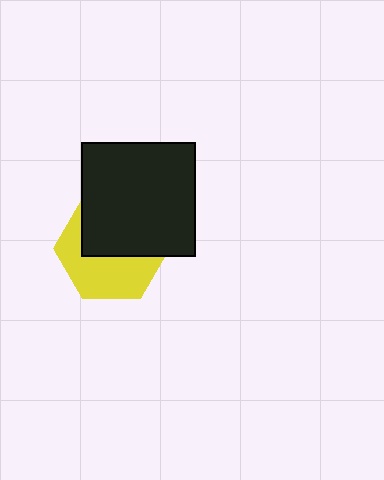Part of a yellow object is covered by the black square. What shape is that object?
It is a hexagon.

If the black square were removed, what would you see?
You would see the complete yellow hexagon.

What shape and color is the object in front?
The object in front is a black square.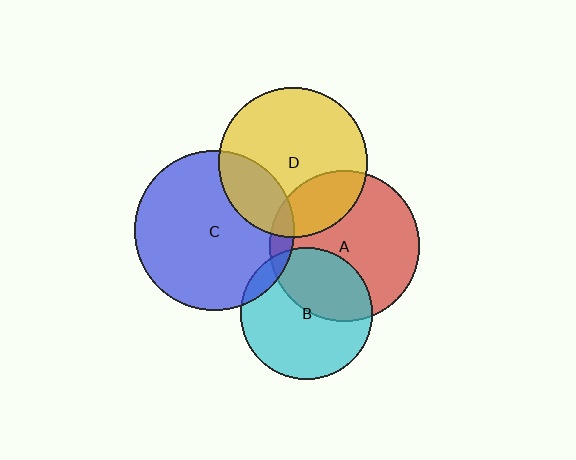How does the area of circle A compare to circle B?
Approximately 1.3 times.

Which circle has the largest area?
Circle C (blue).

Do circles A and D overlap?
Yes.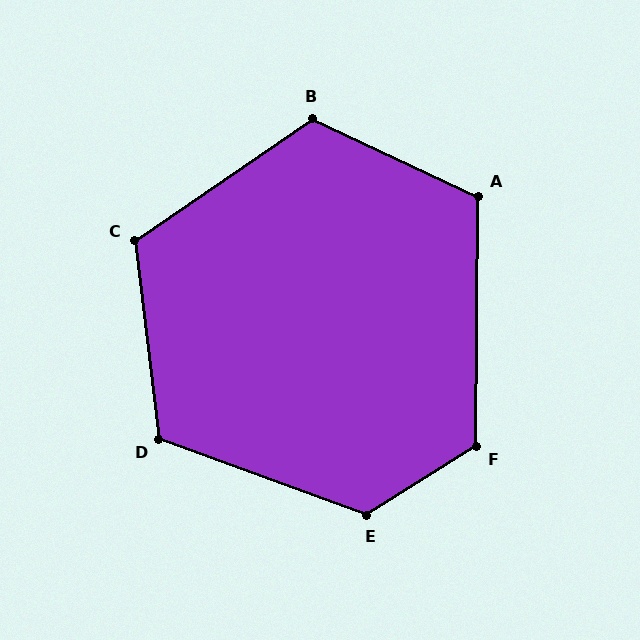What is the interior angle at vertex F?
Approximately 123 degrees (obtuse).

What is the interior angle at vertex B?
Approximately 121 degrees (obtuse).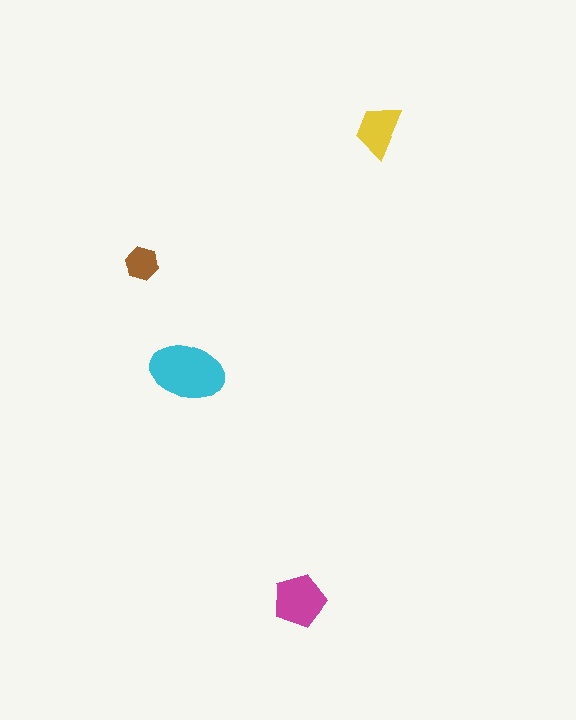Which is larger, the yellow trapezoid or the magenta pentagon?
The magenta pentagon.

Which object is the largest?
The cyan ellipse.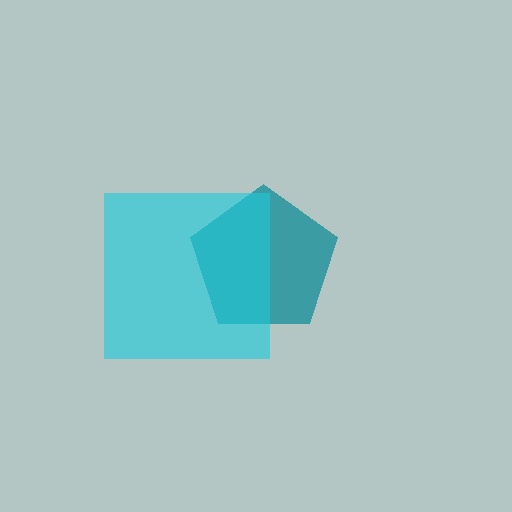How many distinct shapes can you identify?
There are 2 distinct shapes: a teal pentagon, a cyan square.